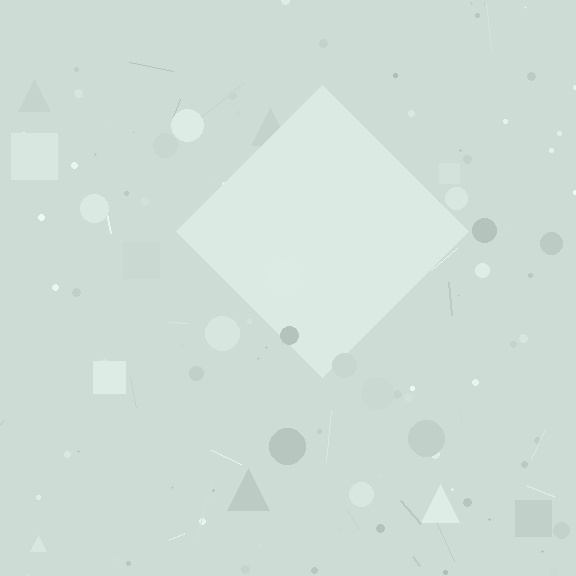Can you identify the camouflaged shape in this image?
The camouflaged shape is a diamond.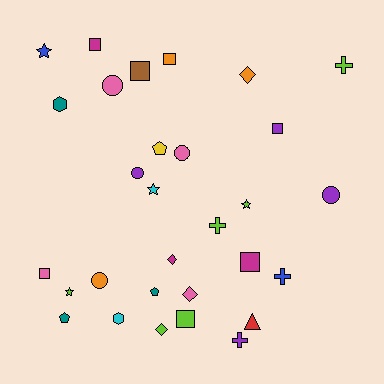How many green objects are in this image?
There are no green objects.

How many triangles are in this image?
There is 1 triangle.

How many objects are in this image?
There are 30 objects.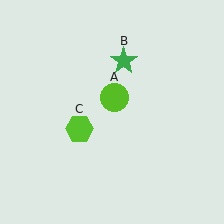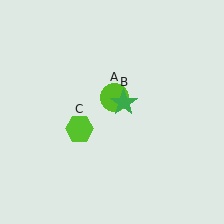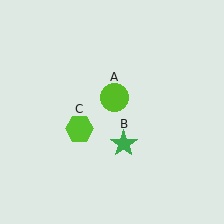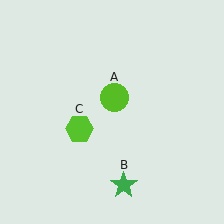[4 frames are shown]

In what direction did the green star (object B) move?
The green star (object B) moved down.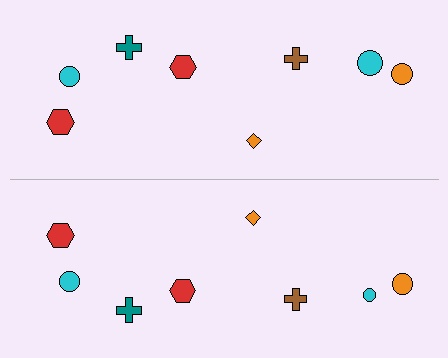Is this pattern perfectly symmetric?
No, the pattern is not perfectly symmetric. The cyan circle on the bottom side has a different size than its mirror counterpart.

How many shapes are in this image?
There are 16 shapes in this image.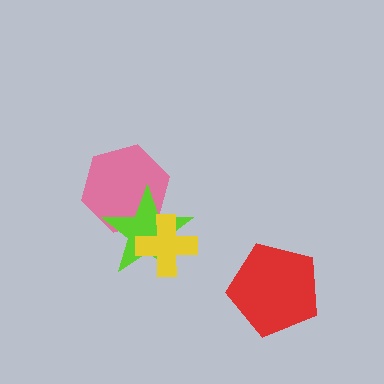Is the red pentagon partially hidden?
No, no other shape covers it.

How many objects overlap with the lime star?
2 objects overlap with the lime star.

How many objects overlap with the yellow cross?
1 object overlaps with the yellow cross.